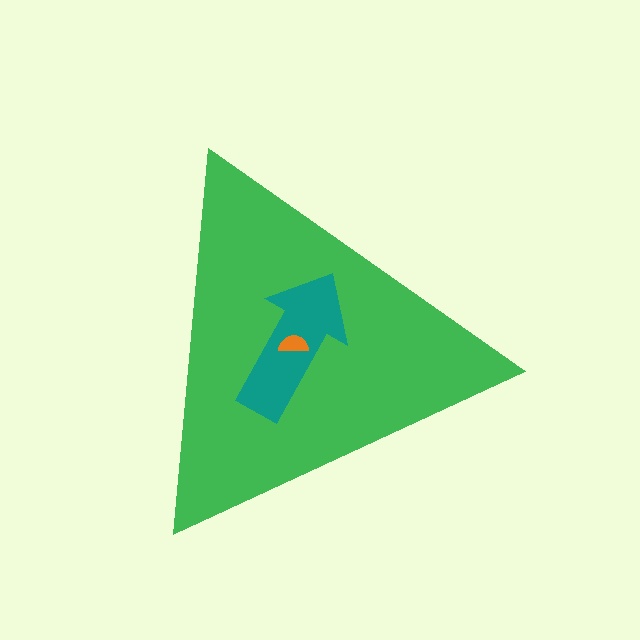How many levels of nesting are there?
3.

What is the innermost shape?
The orange semicircle.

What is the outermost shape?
The green triangle.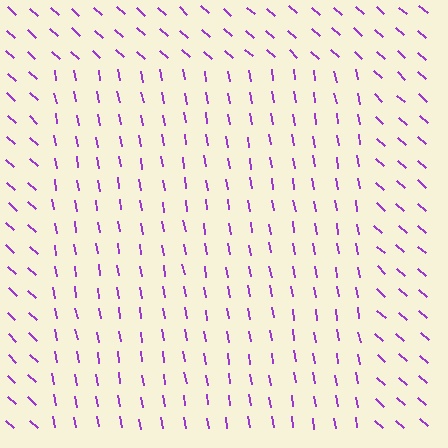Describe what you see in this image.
The image is filled with small purple line segments. A rectangle region in the image has lines oriented differently from the surrounding lines, creating a visible texture boundary.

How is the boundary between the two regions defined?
The boundary is defined purely by a change in line orientation (approximately 38 degrees difference). All lines are the same color and thickness.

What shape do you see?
I see a rectangle.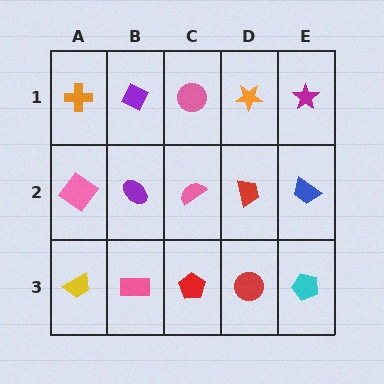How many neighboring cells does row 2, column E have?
3.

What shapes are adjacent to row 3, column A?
A pink diamond (row 2, column A), a pink rectangle (row 3, column B).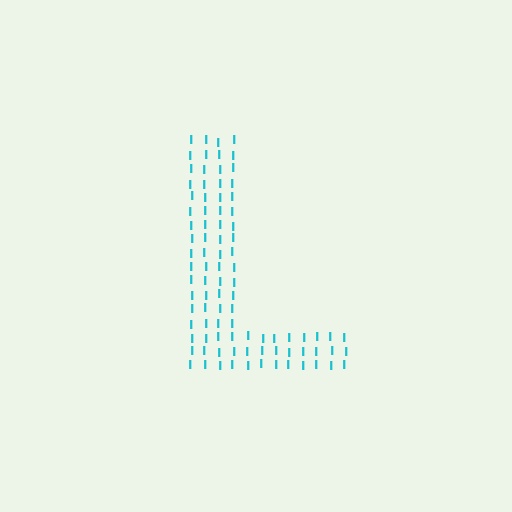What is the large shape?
The large shape is the letter L.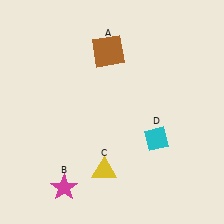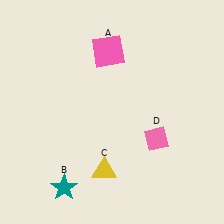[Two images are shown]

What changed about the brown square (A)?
In Image 1, A is brown. In Image 2, it changed to pink.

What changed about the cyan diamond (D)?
In Image 1, D is cyan. In Image 2, it changed to pink.